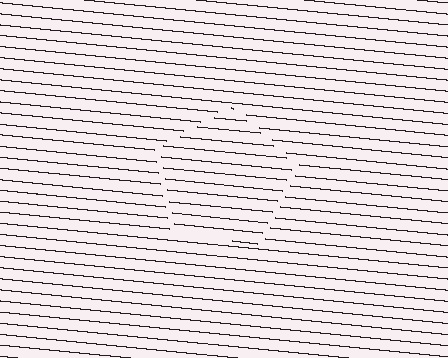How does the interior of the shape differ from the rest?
The interior of the shape contains the same grating, shifted by half a period — the contour is defined by the phase discontinuity where line-ends from the inner and outer gratings abut.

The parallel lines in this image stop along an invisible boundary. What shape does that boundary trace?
An illusory pentagon. The interior of the shape contains the same grating, shifted by half a period — the contour is defined by the phase discontinuity where line-ends from the inner and outer gratings abut.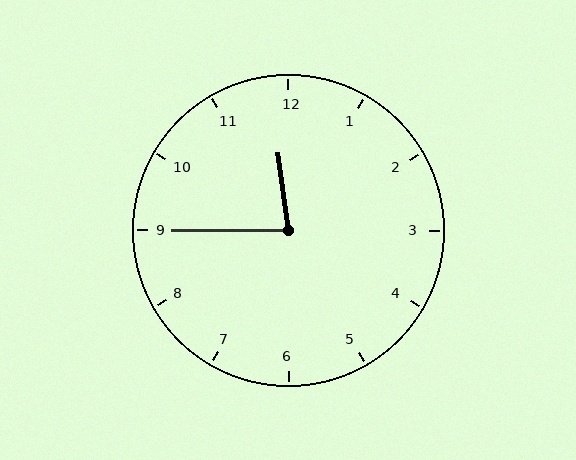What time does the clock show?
11:45.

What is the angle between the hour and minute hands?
Approximately 82 degrees.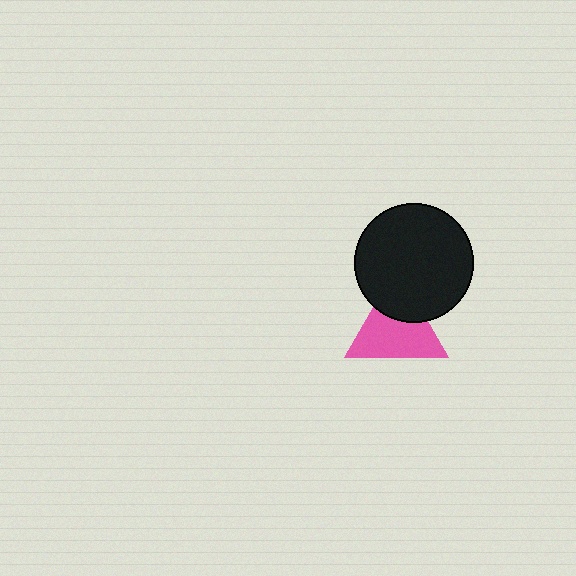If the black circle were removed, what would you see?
You would see the complete pink triangle.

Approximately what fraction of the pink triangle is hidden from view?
Roughly 33% of the pink triangle is hidden behind the black circle.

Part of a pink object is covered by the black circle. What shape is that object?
It is a triangle.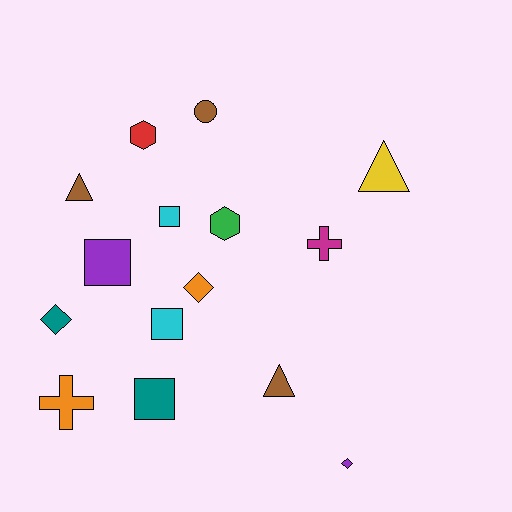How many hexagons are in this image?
There are 2 hexagons.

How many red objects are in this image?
There is 1 red object.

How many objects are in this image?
There are 15 objects.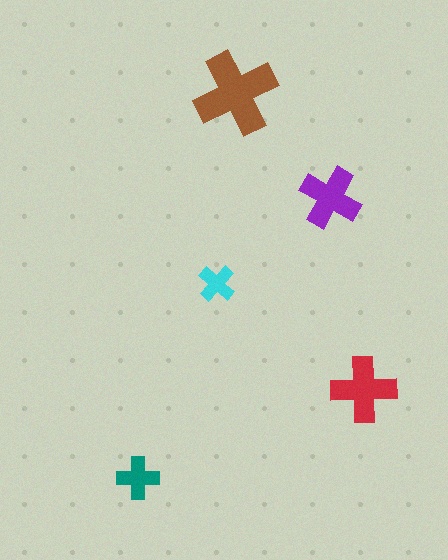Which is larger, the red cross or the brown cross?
The brown one.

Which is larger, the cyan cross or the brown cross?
The brown one.